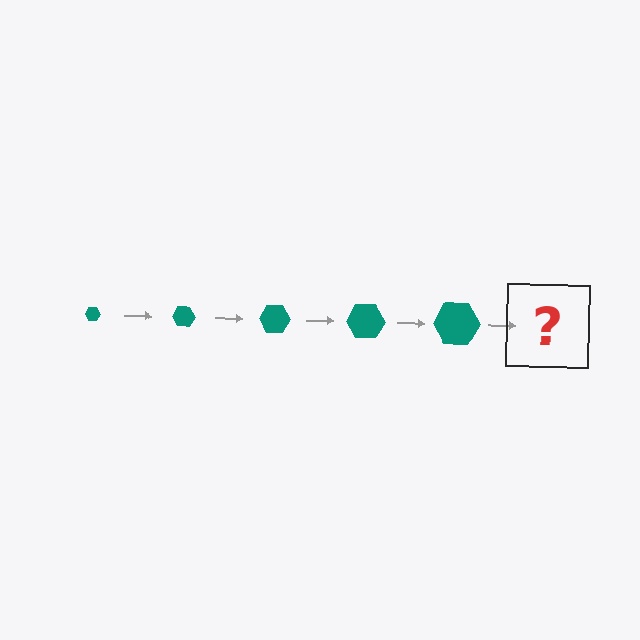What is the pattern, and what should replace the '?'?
The pattern is that the hexagon gets progressively larger each step. The '?' should be a teal hexagon, larger than the previous one.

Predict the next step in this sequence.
The next step is a teal hexagon, larger than the previous one.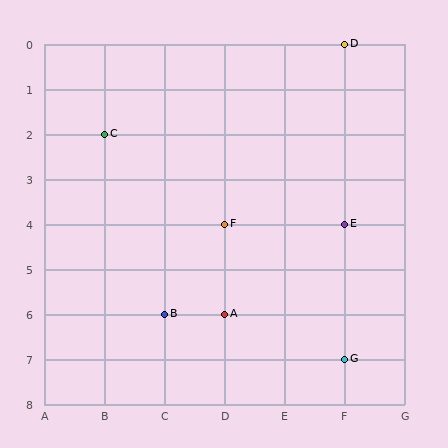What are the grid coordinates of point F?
Point F is at grid coordinates (D, 4).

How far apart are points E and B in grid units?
Points E and B are 3 columns and 2 rows apart (about 3.6 grid units diagonally).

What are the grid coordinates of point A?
Point A is at grid coordinates (D, 6).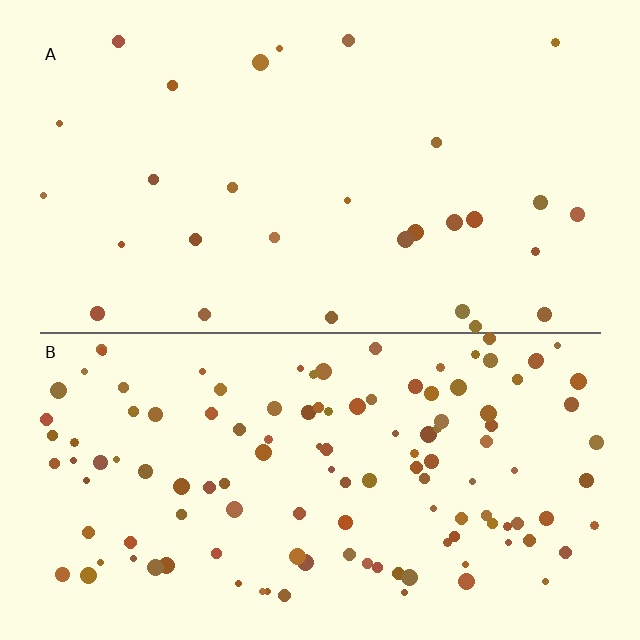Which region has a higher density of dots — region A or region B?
B (the bottom).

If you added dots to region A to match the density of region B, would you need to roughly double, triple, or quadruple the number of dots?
Approximately quadruple.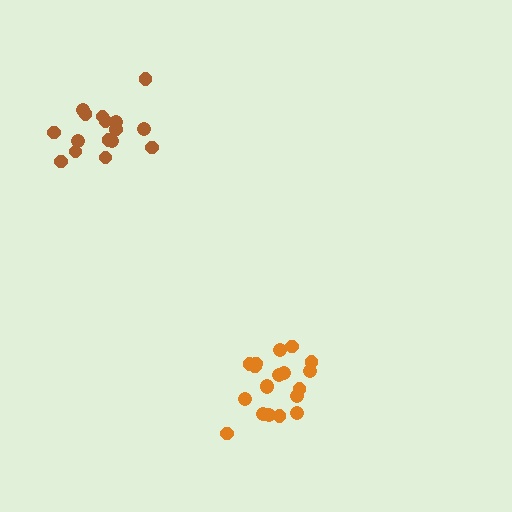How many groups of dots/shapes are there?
There are 2 groups.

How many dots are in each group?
Group 1: 19 dots, Group 2: 16 dots (35 total).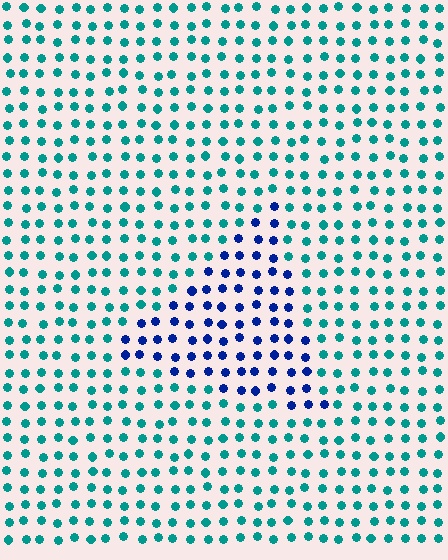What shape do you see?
I see a triangle.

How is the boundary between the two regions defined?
The boundary is defined purely by a slight shift in hue (about 52 degrees). Spacing, size, and orientation are identical on both sides.